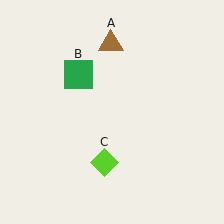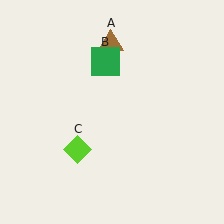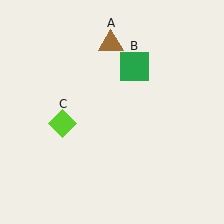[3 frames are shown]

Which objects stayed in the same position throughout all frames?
Brown triangle (object A) remained stationary.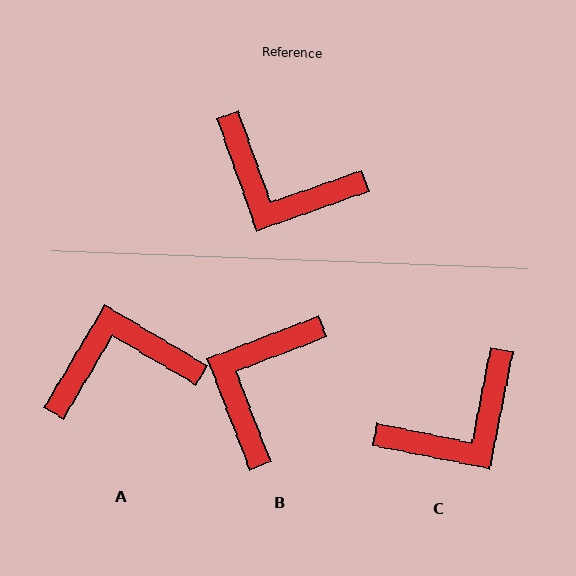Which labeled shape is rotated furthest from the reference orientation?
A, about 140 degrees away.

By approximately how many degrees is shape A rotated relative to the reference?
Approximately 140 degrees clockwise.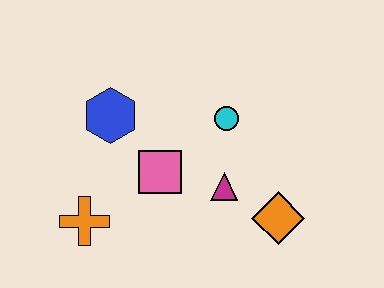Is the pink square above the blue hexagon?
No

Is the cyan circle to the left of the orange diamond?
Yes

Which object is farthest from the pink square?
The orange diamond is farthest from the pink square.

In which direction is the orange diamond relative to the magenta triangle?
The orange diamond is to the right of the magenta triangle.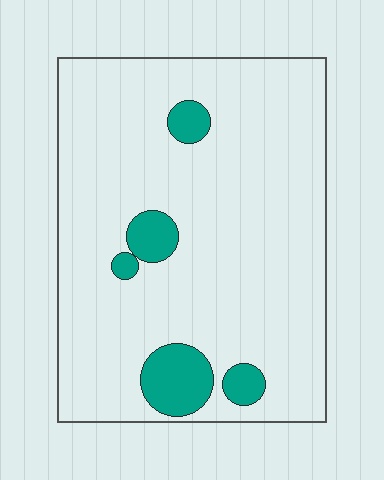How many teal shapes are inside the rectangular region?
5.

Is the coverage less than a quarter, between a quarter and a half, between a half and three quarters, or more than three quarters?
Less than a quarter.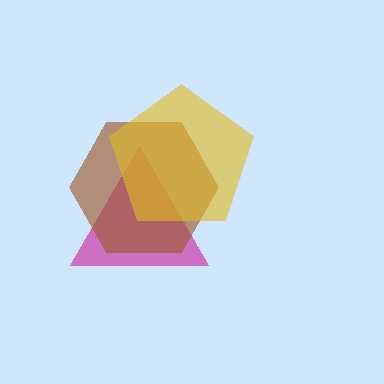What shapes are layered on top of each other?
The layered shapes are: a magenta triangle, a brown hexagon, a yellow pentagon.